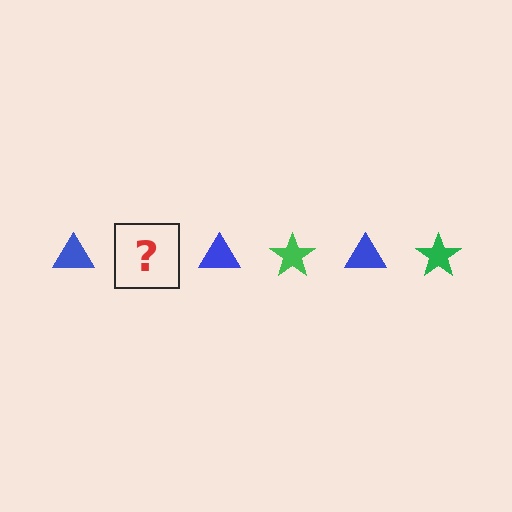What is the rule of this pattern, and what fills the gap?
The rule is that the pattern alternates between blue triangle and green star. The gap should be filled with a green star.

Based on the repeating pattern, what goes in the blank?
The blank should be a green star.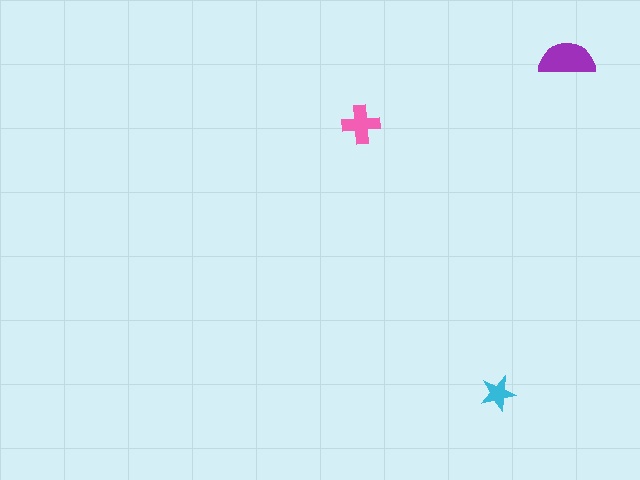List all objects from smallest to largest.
The cyan star, the pink cross, the purple semicircle.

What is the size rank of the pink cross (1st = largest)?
2nd.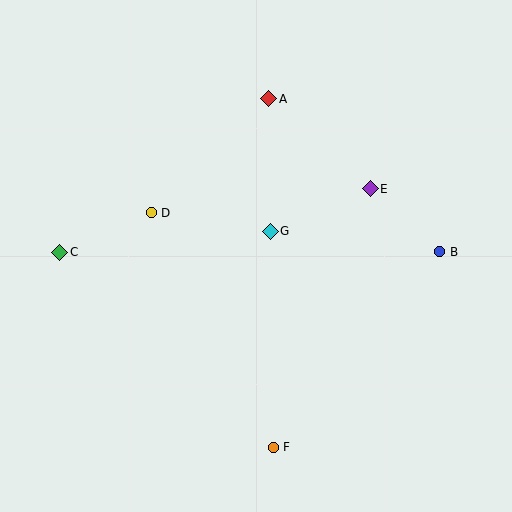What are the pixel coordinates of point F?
Point F is at (273, 447).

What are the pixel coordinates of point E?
Point E is at (370, 189).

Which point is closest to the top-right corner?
Point E is closest to the top-right corner.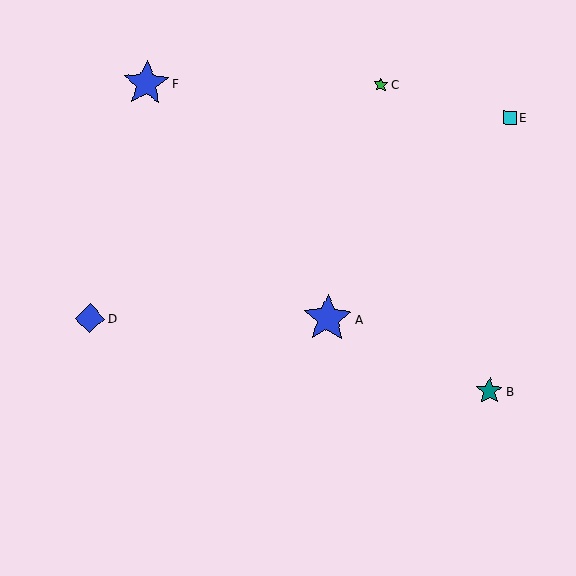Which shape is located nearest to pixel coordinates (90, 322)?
The blue diamond (labeled D) at (90, 319) is nearest to that location.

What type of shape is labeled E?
Shape E is a cyan square.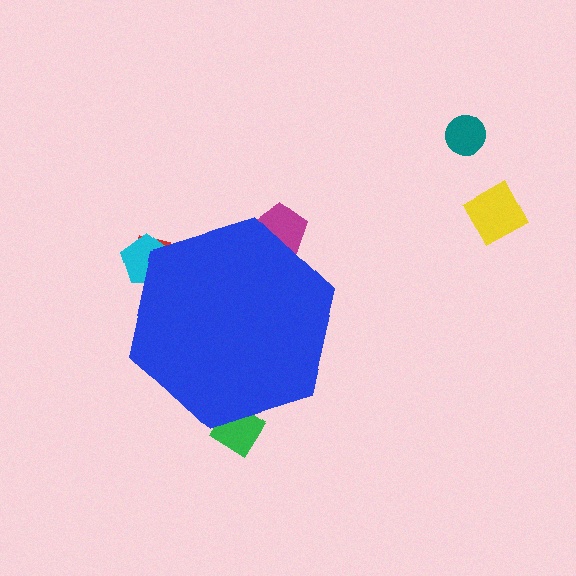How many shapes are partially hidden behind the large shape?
4 shapes are partially hidden.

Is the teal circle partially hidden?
No, the teal circle is fully visible.